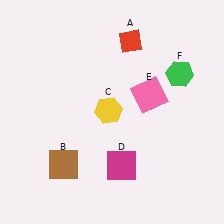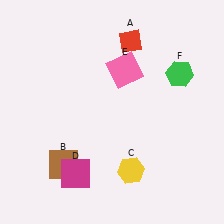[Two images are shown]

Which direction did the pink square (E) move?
The pink square (E) moved up.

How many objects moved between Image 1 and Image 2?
3 objects moved between the two images.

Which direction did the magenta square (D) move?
The magenta square (D) moved left.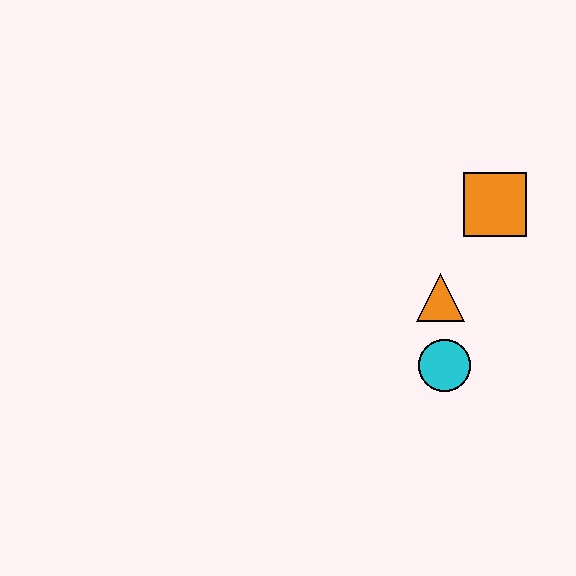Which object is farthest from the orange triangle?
The orange square is farthest from the orange triangle.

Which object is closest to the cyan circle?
The orange triangle is closest to the cyan circle.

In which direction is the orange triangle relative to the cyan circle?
The orange triangle is above the cyan circle.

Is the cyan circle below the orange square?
Yes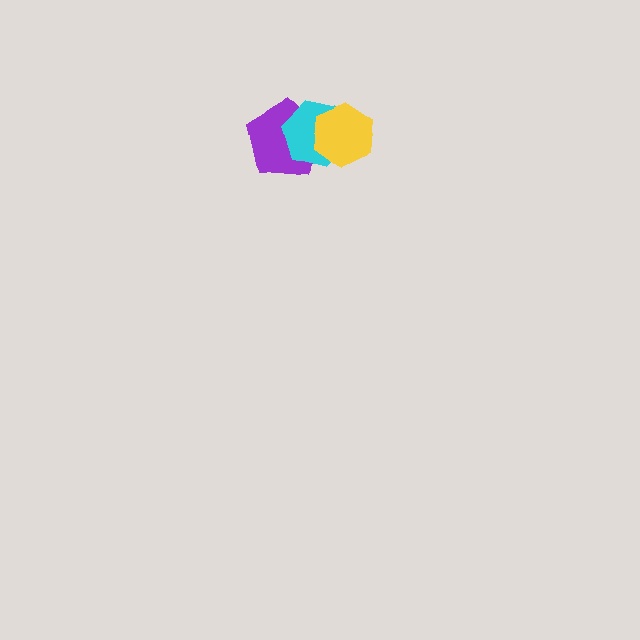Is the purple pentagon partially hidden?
Yes, it is partially covered by another shape.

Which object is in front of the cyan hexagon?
The yellow hexagon is in front of the cyan hexagon.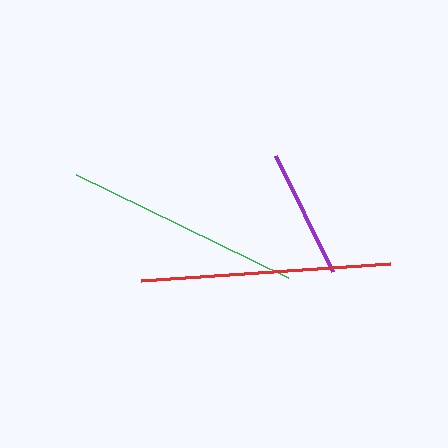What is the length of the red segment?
The red segment is approximately 250 pixels long.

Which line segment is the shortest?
The purple line is the shortest at approximately 130 pixels.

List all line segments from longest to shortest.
From longest to shortest: red, green, purple.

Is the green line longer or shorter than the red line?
The red line is longer than the green line.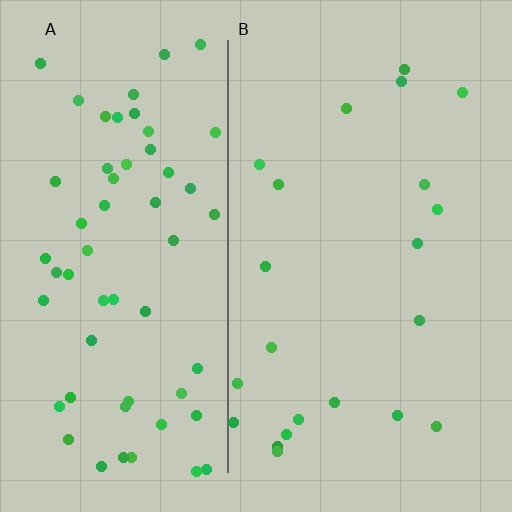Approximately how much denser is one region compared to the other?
Approximately 2.8× — region A over region B.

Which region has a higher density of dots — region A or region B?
A (the left).